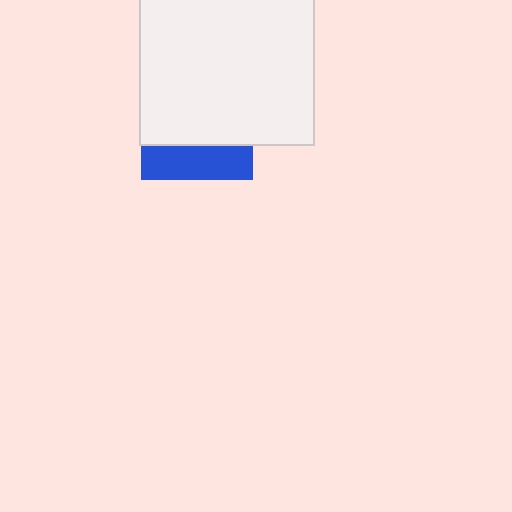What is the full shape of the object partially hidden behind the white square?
The partially hidden object is a blue square.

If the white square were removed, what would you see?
You would see the complete blue square.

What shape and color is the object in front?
The object in front is a white square.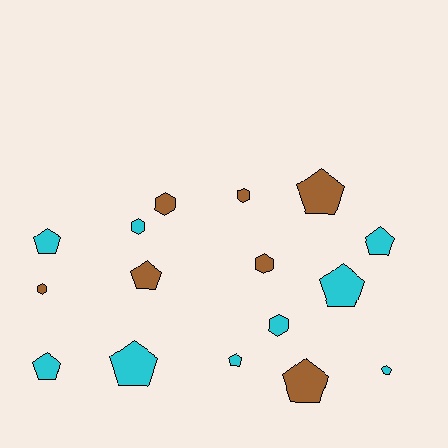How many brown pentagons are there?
There are 3 brown pentagons.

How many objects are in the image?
There are 16 objects.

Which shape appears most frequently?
Pentagon, with 10 objects.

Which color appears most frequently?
Cyan, with 9 objects.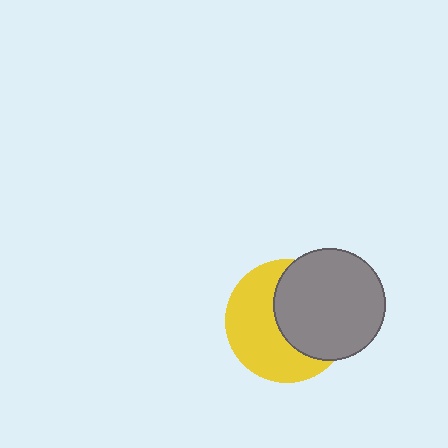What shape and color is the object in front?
The object in front is a gray circle.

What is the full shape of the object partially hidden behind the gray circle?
The partially hidden object is a yellow circle.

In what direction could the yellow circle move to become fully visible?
The yellow circle could move left. That would shift it out from behind the gray circle entirely.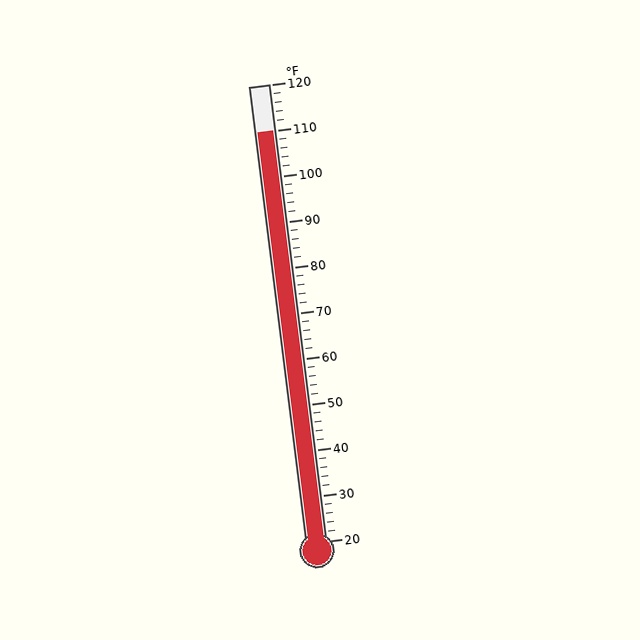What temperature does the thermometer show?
The thermometer shows approximately 110°F.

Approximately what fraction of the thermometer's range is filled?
The thermometer is filled to approximately 90% of its range.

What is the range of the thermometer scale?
The thermometer scale ranges from 20°F to 120°F.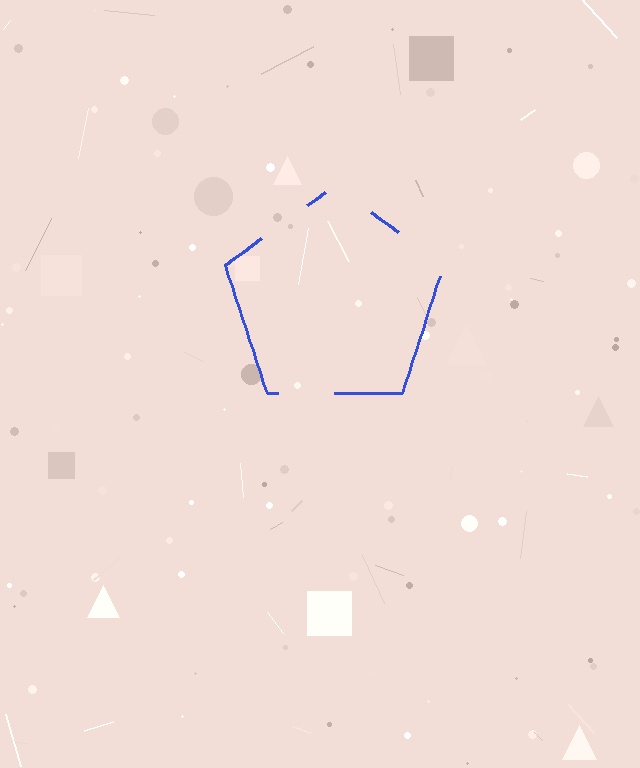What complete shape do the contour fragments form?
The contour fragments form a pentagon.